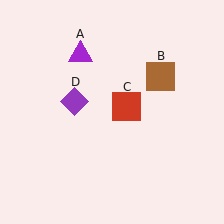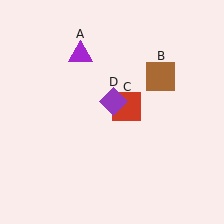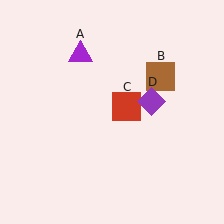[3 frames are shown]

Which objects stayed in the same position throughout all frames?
Purple triangle (object A) and brown square (object B) and red square (object C) remained stationary.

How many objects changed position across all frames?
1 object changed position: purple diamond (object D).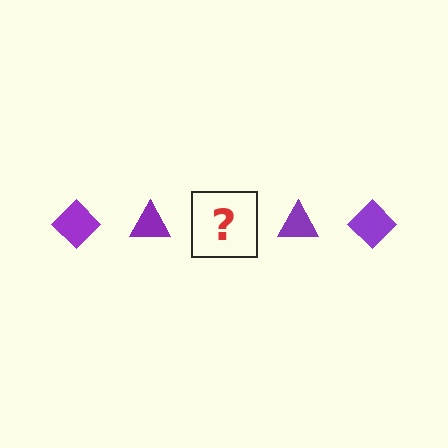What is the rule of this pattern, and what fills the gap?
The rule is that the pattern cycles through diamond, triangle shapes in purple. The gap should be filled with a purple diamond.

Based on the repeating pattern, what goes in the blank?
The blank should be a purple diamond.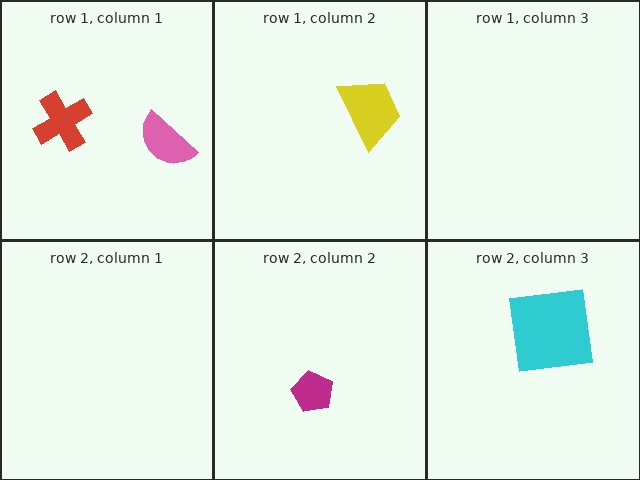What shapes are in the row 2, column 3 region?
The cyan square.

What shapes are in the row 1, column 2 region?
The yellow trapezoid.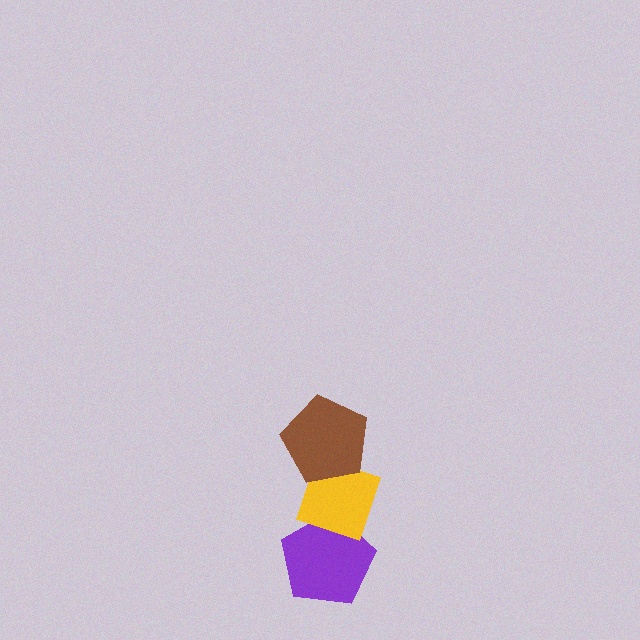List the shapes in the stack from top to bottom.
From top to bottom: the brown pentagon, the yellow diamond, the purple pentagon.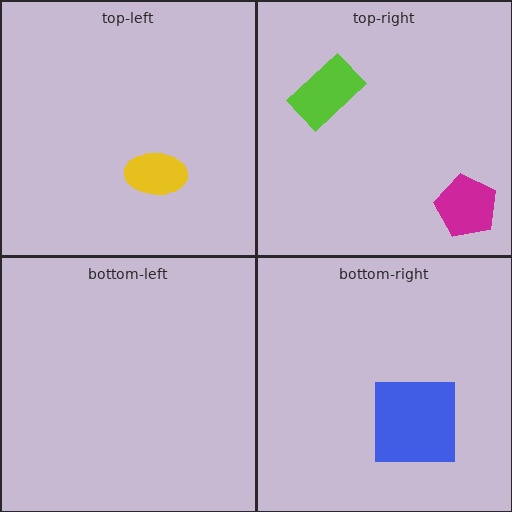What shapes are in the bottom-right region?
The blue square.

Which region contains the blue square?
The bottom-right region.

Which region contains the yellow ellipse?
The top-left region.